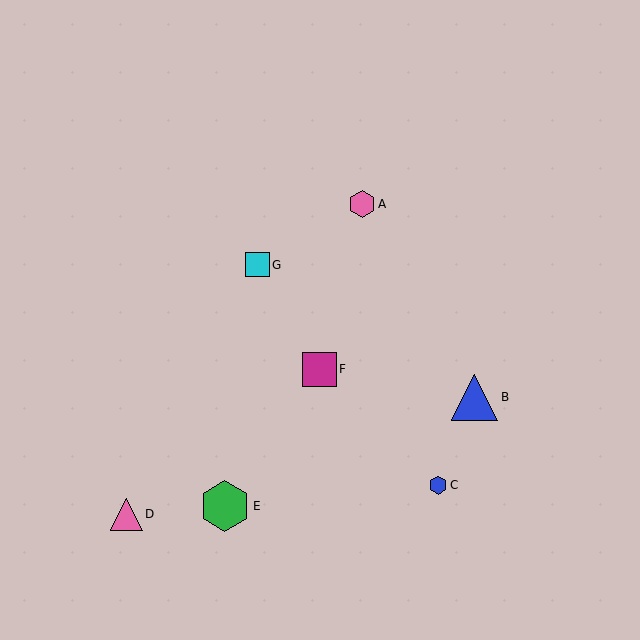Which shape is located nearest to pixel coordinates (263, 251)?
The cyan square (labeled G) at (257, 265) is nearest to that location.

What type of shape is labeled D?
Shape D is a pink triangle.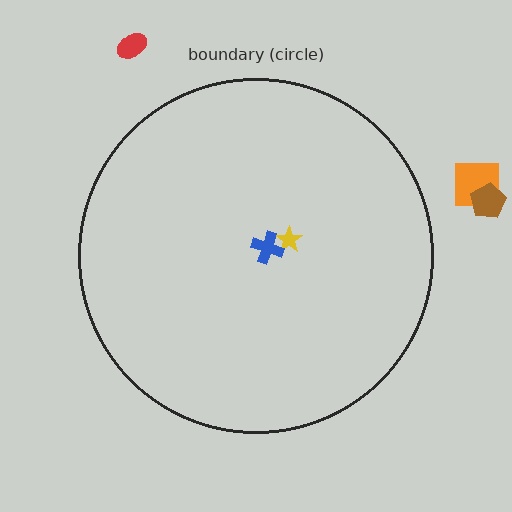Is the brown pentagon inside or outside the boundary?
Outside.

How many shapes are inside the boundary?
2 inside, 3 outside.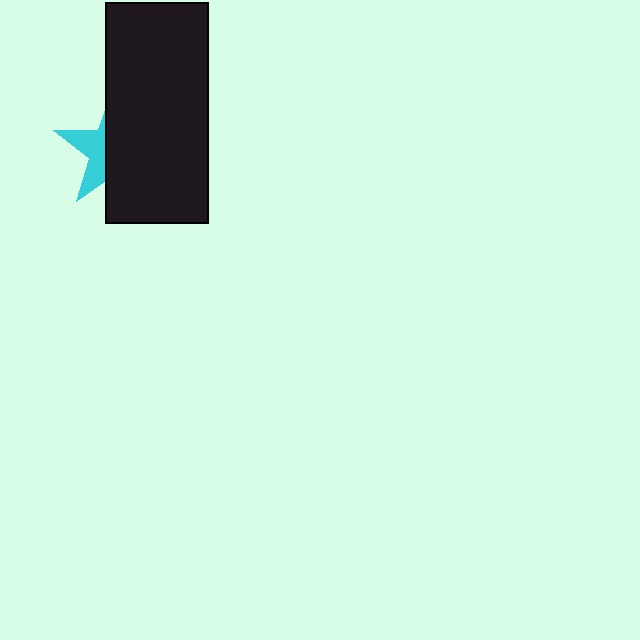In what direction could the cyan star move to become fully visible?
The cyan star could move left. That would shift it out from behind the black rectangle entirely.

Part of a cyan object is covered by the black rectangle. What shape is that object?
It is a star.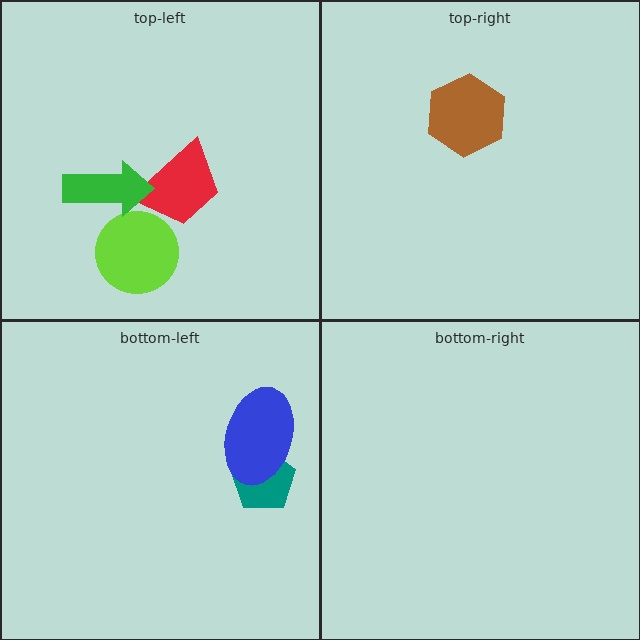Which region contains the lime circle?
The top-left region.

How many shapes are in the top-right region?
1.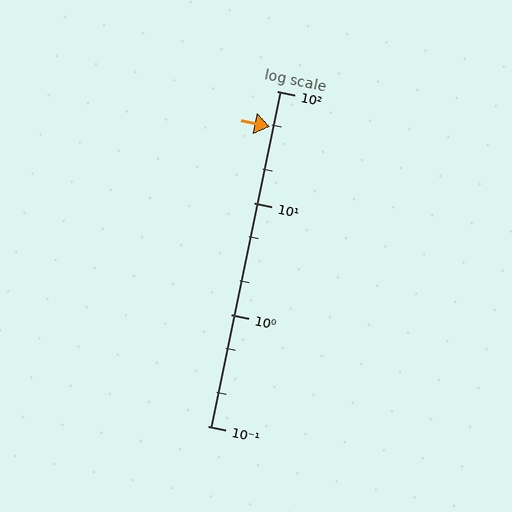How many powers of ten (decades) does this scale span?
The scale spans 3 decades, from 0.1 to 100.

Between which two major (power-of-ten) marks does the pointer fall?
The pointer is between 10 and 100.